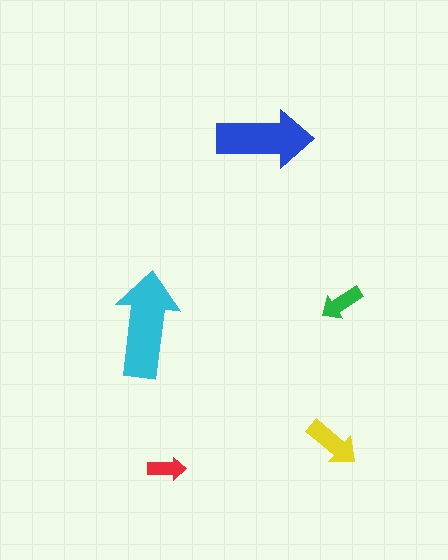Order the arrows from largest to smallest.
the cyan one, the blue one, the yellow one, the green one, the red one.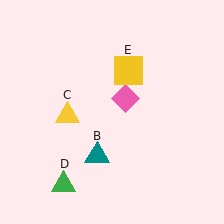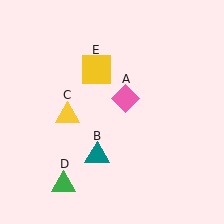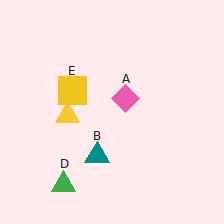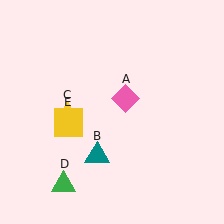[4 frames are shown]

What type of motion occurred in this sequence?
The yellow square (object E) rotated counterclockwise around the center of the scene.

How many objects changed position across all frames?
1 object changed position: yellow square (object E).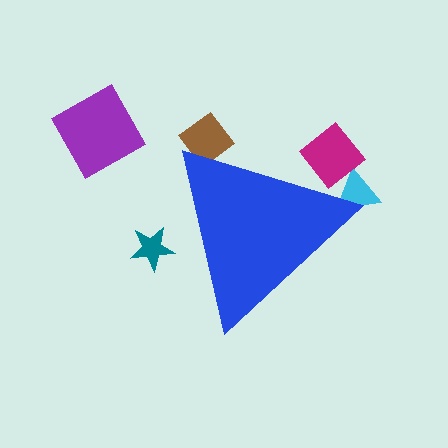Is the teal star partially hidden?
Yes, the teal star is partially hidden behind the blue triangle.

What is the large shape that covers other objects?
A blue triangle.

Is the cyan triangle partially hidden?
Yes, the cyan triangle is partially hidden behind the blue triangle.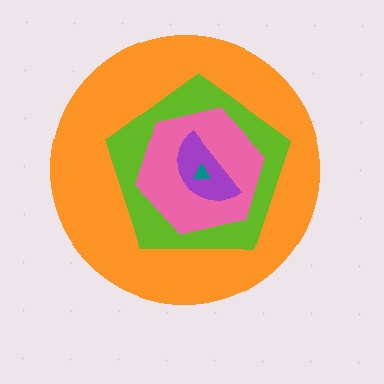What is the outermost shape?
The orange circle.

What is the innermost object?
The teal triangle.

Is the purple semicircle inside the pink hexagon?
Yes.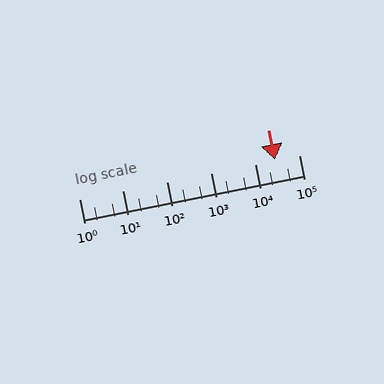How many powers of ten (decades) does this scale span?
The scale spans 5 decades, from 1 to 100000.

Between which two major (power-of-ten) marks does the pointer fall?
The pointer is between 10000 and 100000.